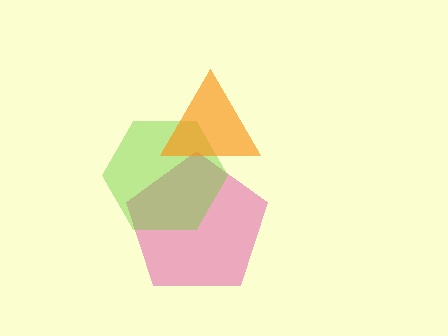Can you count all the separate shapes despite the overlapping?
Yes, there are 3 separate shapes.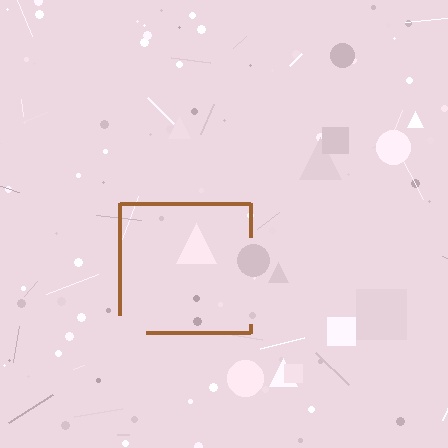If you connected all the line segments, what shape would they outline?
They would outline a square.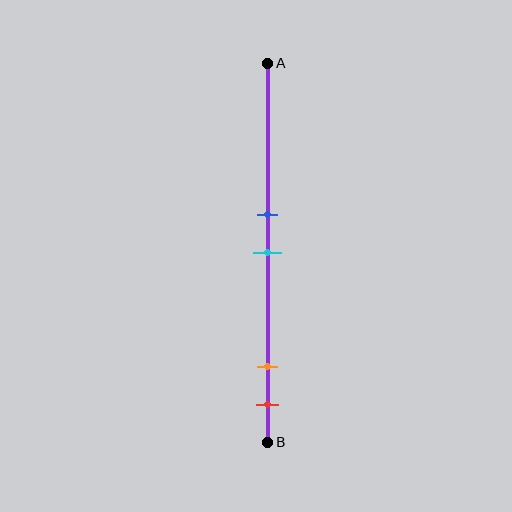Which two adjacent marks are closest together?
The blue and cyan marks are the closest adjacent pair.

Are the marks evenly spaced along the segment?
No, the marks are not evenly spaced.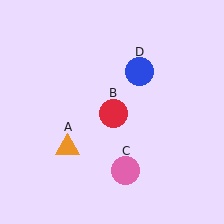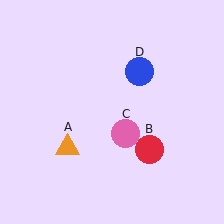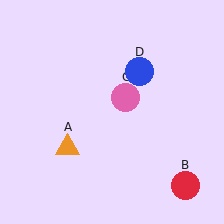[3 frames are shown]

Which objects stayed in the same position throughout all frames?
Orange triangle (object A) and blue circle (object D) remained stationary.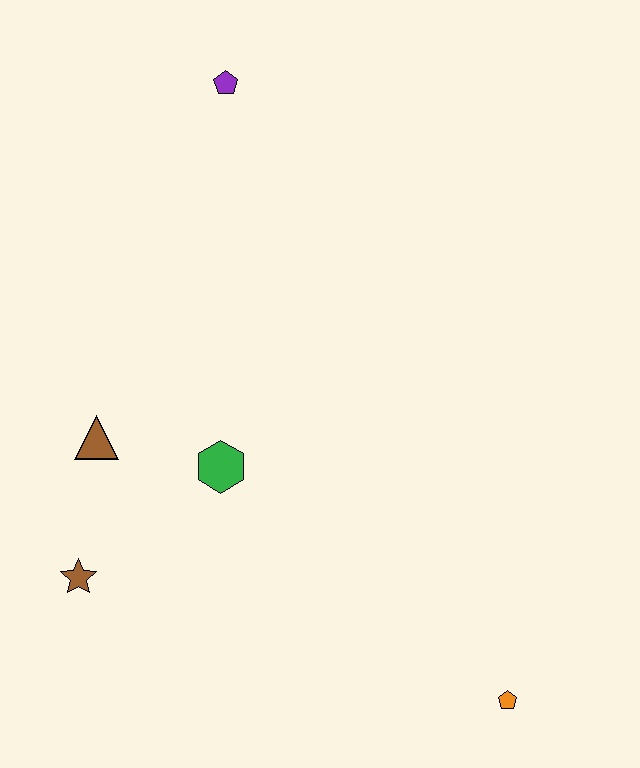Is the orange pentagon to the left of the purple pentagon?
No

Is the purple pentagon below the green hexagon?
No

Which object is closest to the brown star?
The brown triangle is closest to the brown star.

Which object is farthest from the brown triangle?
The orange pentagon is farthest from the brown triangle.